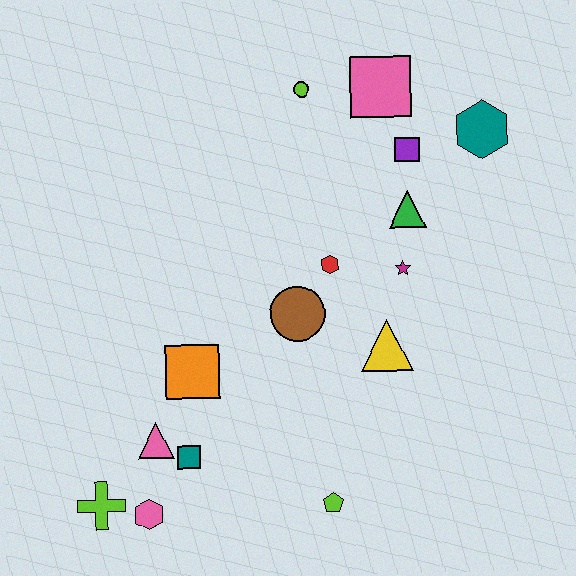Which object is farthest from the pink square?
The lime cross is farthest from the pink square.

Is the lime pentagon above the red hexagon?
No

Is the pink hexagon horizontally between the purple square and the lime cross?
Yes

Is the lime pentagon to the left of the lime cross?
No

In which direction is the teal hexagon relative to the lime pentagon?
The teal hexagon is above the lime pentagon.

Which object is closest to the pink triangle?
The teal square is closest to the pink triangle.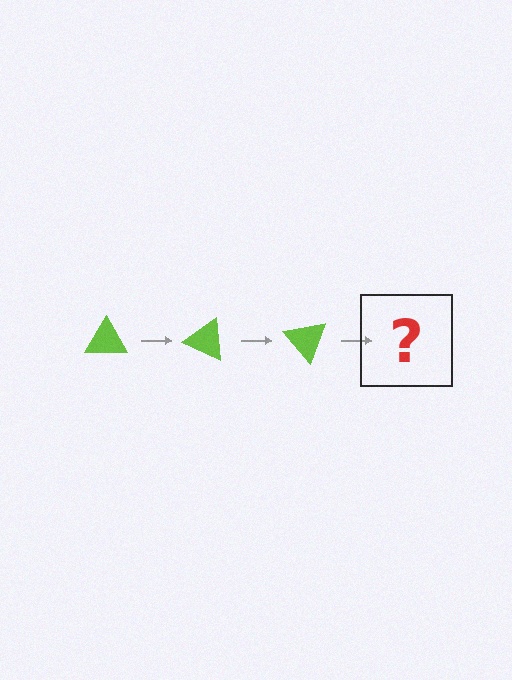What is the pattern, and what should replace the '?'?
The pattern is that the triangle rotates 25 degrees each step. The '?' should be a lime triangle rotated 75 degrees.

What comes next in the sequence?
The next element should be a lime triangle rotated 75 degrees.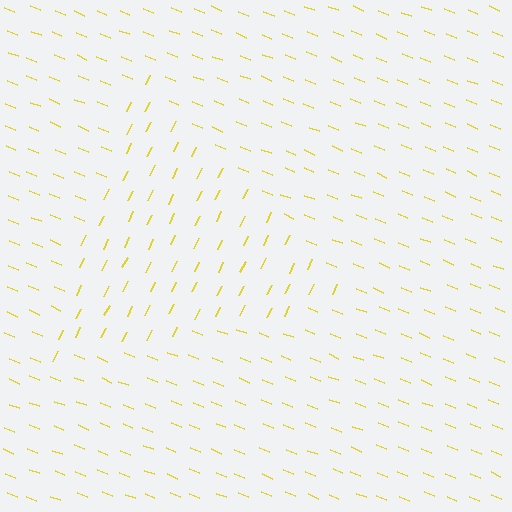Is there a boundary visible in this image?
Yes, there is a texture boundary formed by a change in line orientation.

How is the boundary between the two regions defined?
The boundary is defined purely by a change in line orientation (approximately 86 degrees difference). All lines are the same color and thickness.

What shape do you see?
I see a triangle.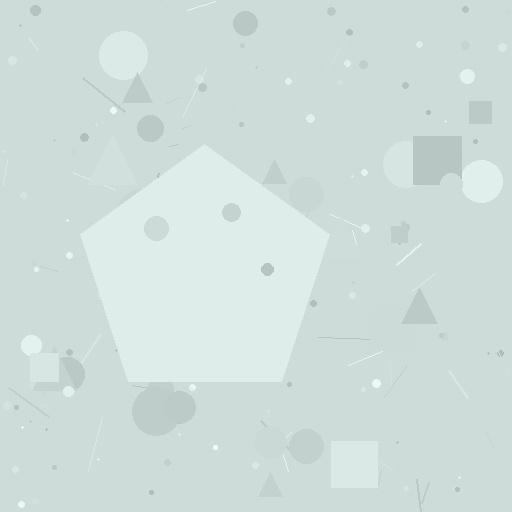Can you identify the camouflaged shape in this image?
The camouflaged shape is a pentagon.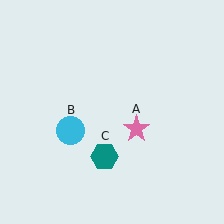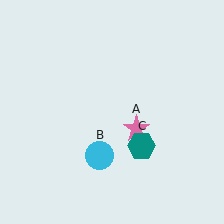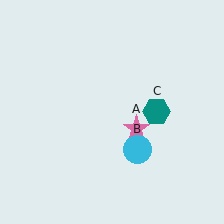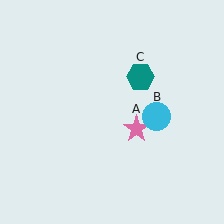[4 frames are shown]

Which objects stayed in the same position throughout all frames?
Pink star (object A) remained stationary.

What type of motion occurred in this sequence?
The cyan circle (object B), teal hexagon (object C) rotated counterclockwise around the center of the scene.